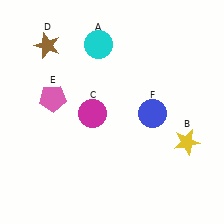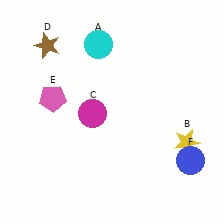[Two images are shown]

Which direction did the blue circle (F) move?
The blue circle (F) moved down.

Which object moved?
The blue circle (F) moved down.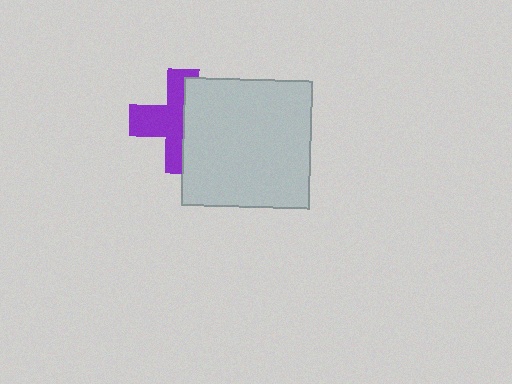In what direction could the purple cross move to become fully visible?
The purple cross could move left. That would shift it out from behind the light gray square entirely.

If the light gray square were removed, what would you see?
You would see the complete purple cross.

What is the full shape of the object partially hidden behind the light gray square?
The partially hidden object is a purple cross.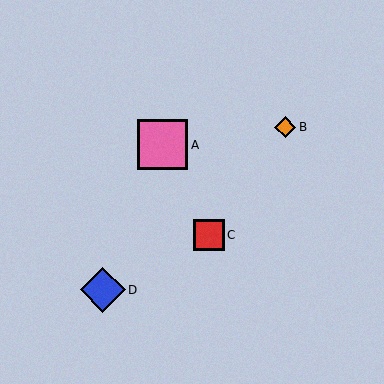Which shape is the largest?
The pink square (labeled A) is the largest.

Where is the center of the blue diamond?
The center of the blue diamond is at (103, 290).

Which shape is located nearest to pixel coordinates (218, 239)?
The red square (labeled C) at (209, 235) is nearest to that location.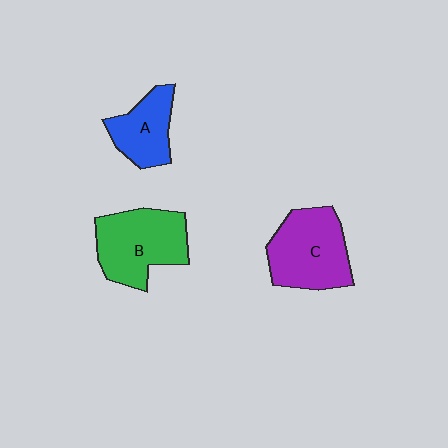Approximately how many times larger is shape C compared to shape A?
Approximately 1.5 times.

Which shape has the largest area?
Shape B (green).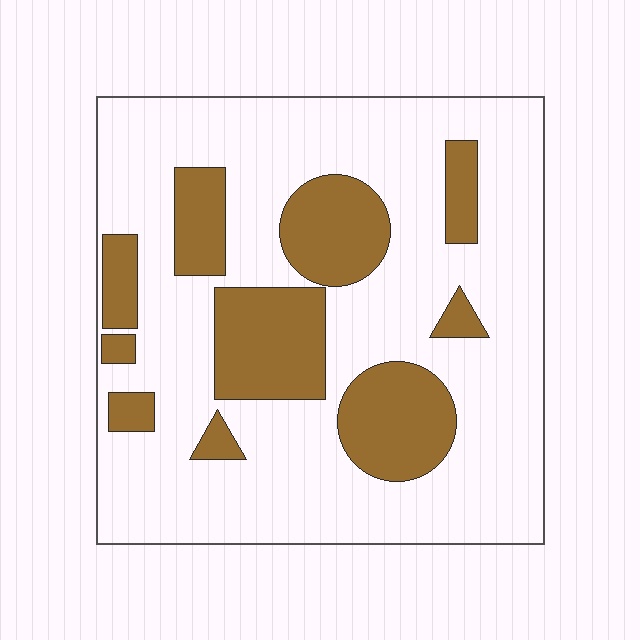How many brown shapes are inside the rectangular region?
10.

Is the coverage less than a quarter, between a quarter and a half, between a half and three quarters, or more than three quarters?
Between a quarter and a half.